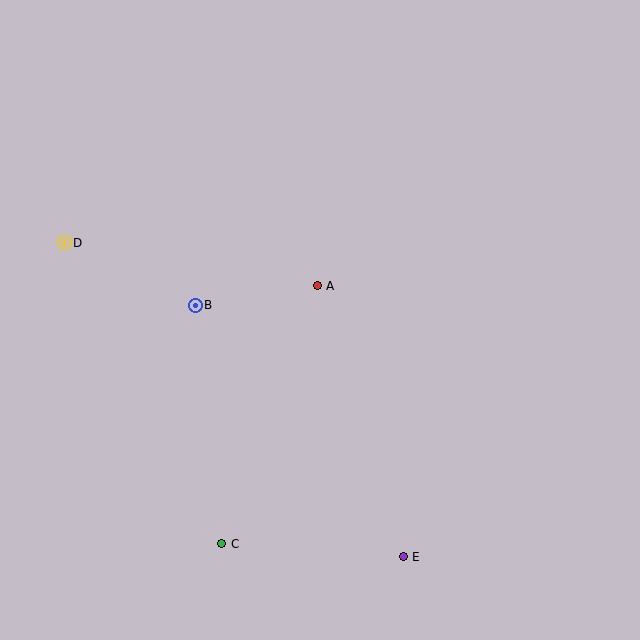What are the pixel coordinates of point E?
Point E is at (403, 557).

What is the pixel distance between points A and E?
The distance between A and E is 285 pixels.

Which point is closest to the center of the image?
Point A at (317, 286) is closest to the center.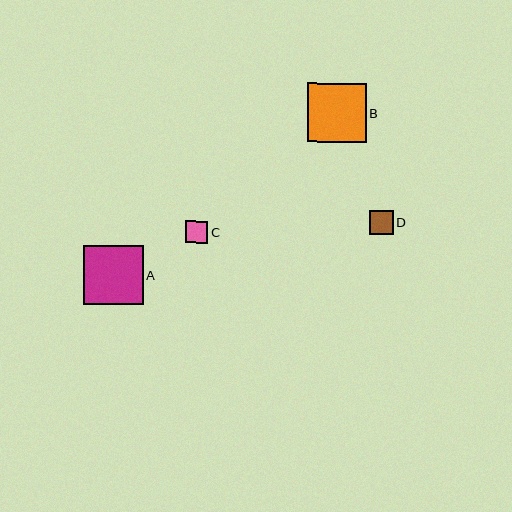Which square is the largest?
Square B is the largest with a size of approximately 59 pixels.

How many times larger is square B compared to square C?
Square B is approximately 2.6 times the size of square C.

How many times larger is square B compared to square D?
Square B is approximately 2.5 times the size of square D.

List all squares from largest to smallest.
From largest to smallest: B, A, D, C.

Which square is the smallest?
Square C is the smallest with a size of approximately 22 pixels.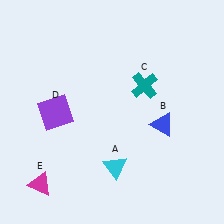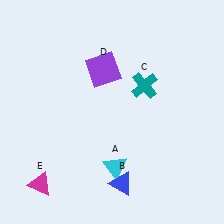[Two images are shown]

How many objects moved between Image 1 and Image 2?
2 objects moved between the two images.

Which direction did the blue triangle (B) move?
The blue triangle (B) moved down.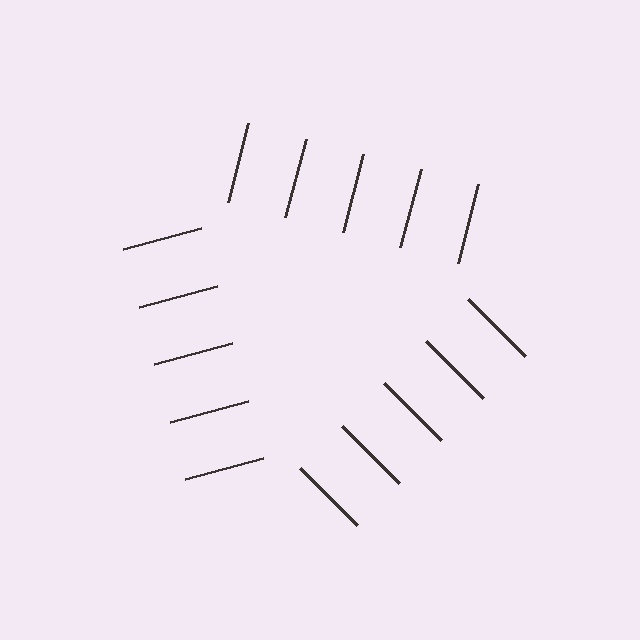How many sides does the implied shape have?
3 sides — the line-ends trace a triangle.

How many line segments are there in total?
15 — 5 along each of the 3 edges.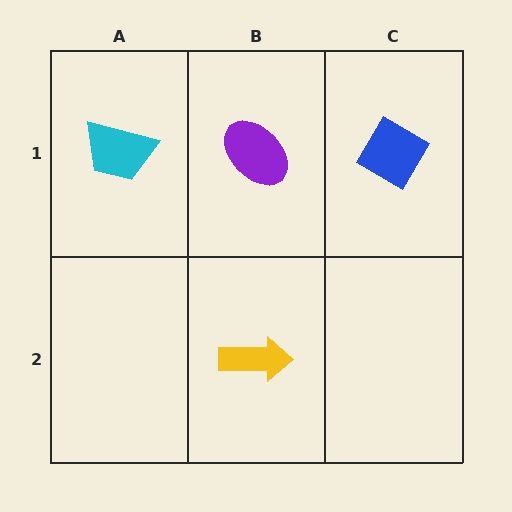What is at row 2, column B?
A yellow arrow.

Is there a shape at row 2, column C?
No, that cell is empty.